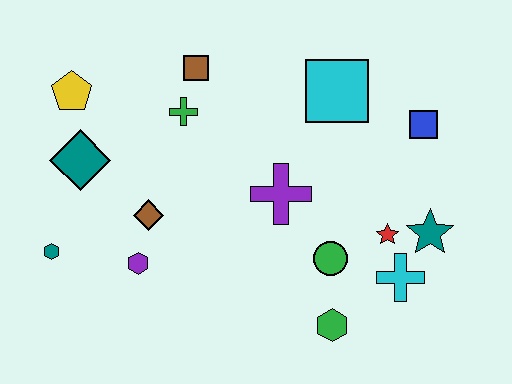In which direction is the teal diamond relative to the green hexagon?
The teal diamond is to the left of the green hexagon.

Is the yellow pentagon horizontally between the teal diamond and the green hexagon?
No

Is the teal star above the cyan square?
No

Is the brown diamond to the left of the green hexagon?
Yes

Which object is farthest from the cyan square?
The teal hexagon is farthest from the cyan square.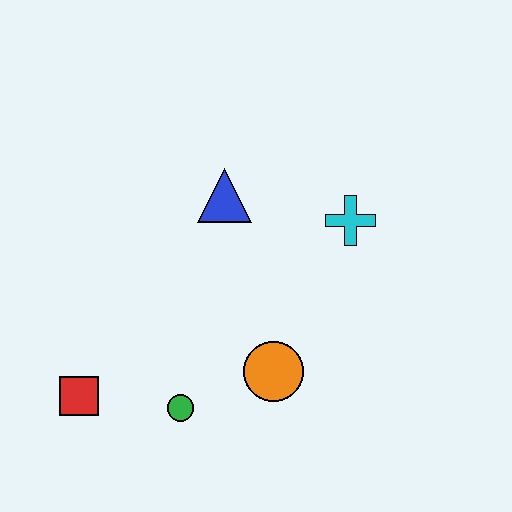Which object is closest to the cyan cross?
The blue triangle is closest to the cyan cross.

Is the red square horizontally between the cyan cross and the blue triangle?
No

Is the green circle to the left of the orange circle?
Yes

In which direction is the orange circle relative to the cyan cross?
The orange circle is below the cyan cross.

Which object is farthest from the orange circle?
The red square is farthest from the orange circle.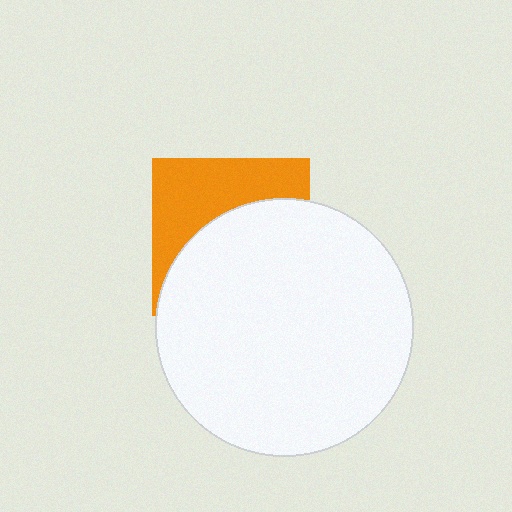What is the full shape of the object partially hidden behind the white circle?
The partially hidden object is an orange square.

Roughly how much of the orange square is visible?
A small part of it is visible (roughly 42%).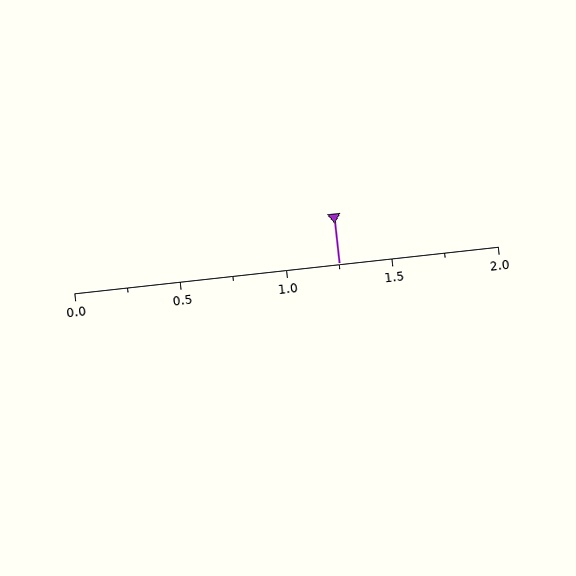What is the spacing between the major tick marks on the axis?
The major ticks are spaced 0.5 apart.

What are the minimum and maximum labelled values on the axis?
The axis runs from 0.0 to 2.0.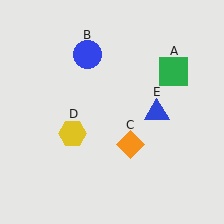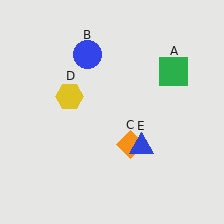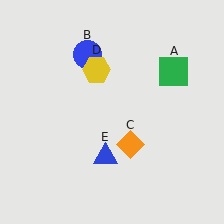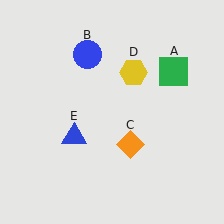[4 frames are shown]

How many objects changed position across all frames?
2 objects changed position: yellow hexagon (object D), blue triangle (object E).